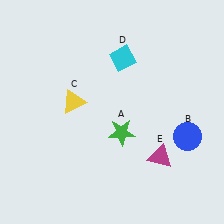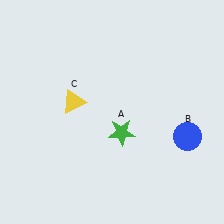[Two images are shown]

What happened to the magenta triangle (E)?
The magenta triangle (E) was removed in Image 2. It was in the bottom-right area of Image 1.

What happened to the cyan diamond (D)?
The cyan diamond (D) was removed in Image 2. It was in the top-right area of Image 1.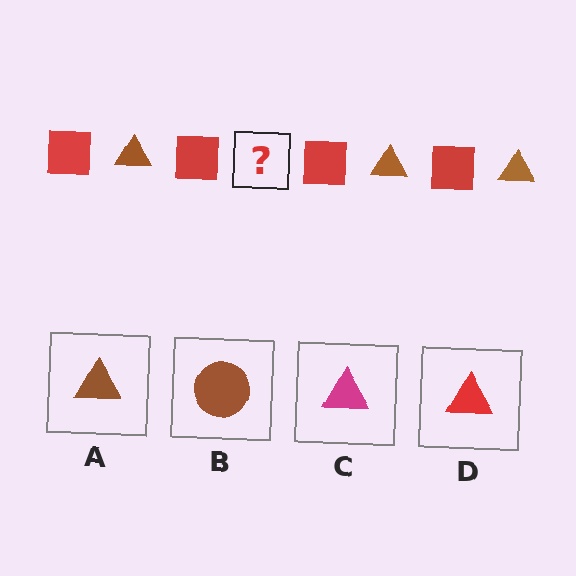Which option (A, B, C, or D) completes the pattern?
A.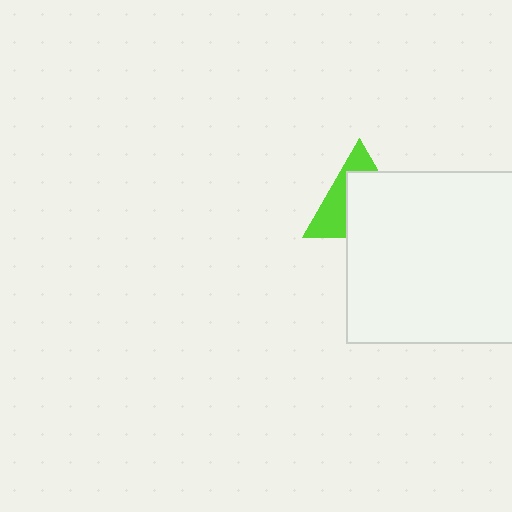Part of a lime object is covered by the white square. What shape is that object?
It is a triangle.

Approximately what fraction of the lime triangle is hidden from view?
Roughly 60% of the lime triangle is hidden behind the white square.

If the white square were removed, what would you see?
You would see the complete lime triangle.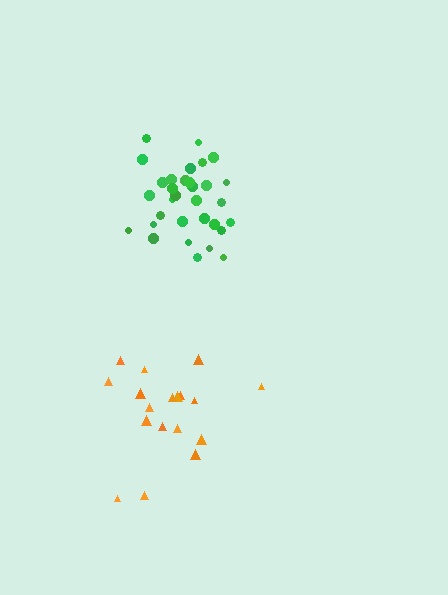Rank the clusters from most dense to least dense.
green, orange.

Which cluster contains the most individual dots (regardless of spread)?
Green (32).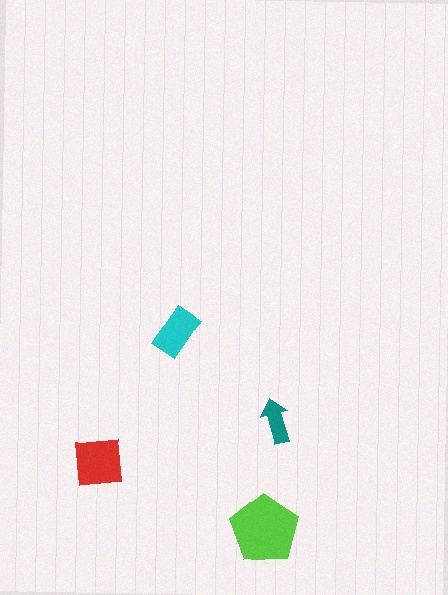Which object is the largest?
The lime pentagon.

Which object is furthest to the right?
The teal arrow is rightmost.